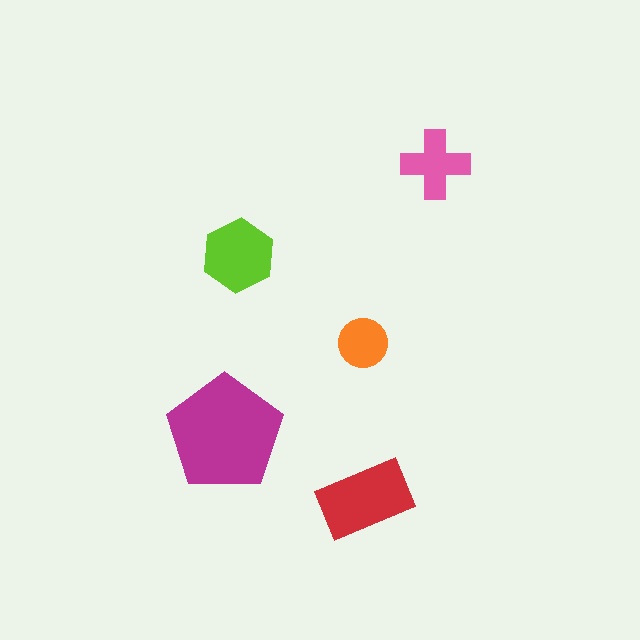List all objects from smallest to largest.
The orange circle, the pink cross, the lime hexagon, the red rectangle, the magenta pentagon.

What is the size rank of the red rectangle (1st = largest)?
2nd.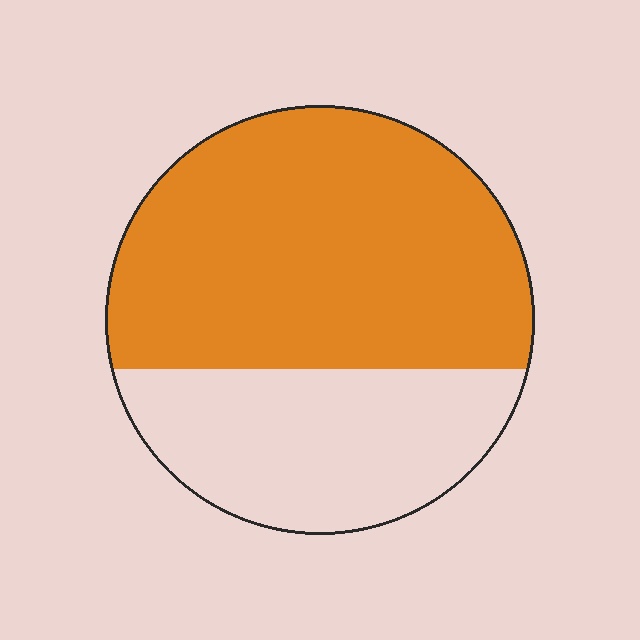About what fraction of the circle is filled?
About five eighths (5/8).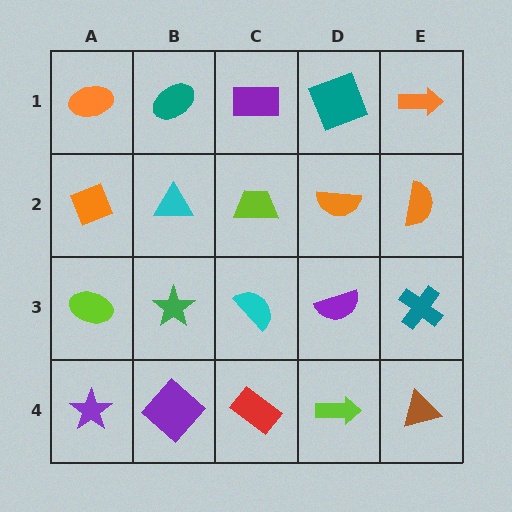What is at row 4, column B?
A purple diamond.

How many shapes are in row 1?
5 shapes.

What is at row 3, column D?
A purple semicircle.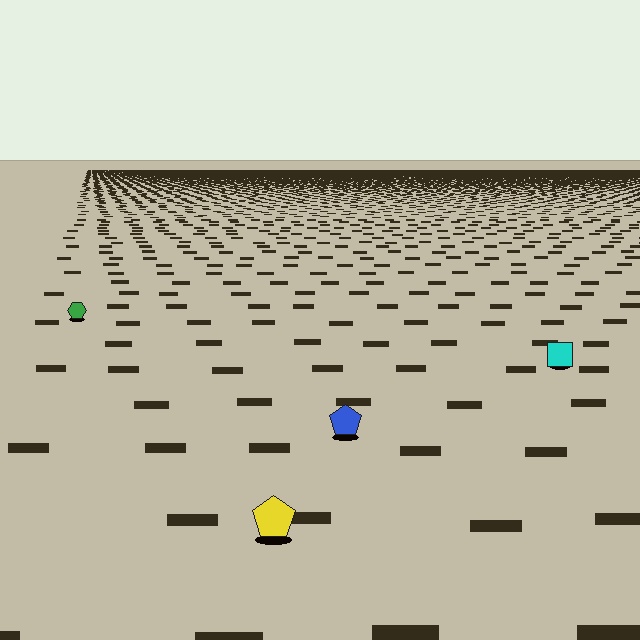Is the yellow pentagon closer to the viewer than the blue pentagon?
Yes. The yellow pentagon is closer — you can tell from the texture gradient: the ground texture is coarser near it.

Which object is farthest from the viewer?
The green hexagon is farthest from the viewer. It appears smaller and the ground texture around it is denser.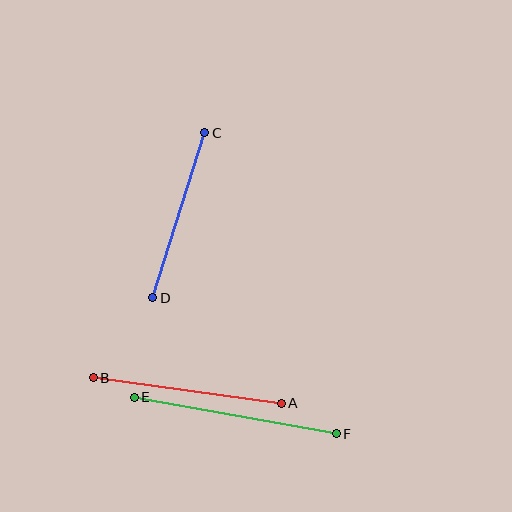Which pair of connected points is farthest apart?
Points E and F are farthest apart.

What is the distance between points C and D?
The distance is approximately 173 pixels.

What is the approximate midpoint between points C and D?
The midpoint is at approximately (179, 215) pixels.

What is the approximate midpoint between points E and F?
The midpoint is at approximately (235, 416) pixels.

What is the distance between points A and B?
The distance is approximately 190 pixels.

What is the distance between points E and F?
The distance is approximately 205 pixels.